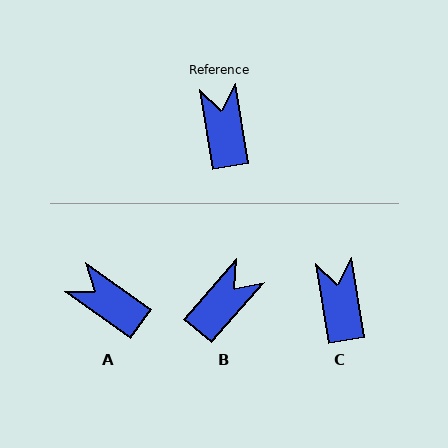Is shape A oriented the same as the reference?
No, it is off by about 46 degrees.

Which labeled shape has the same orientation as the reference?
C.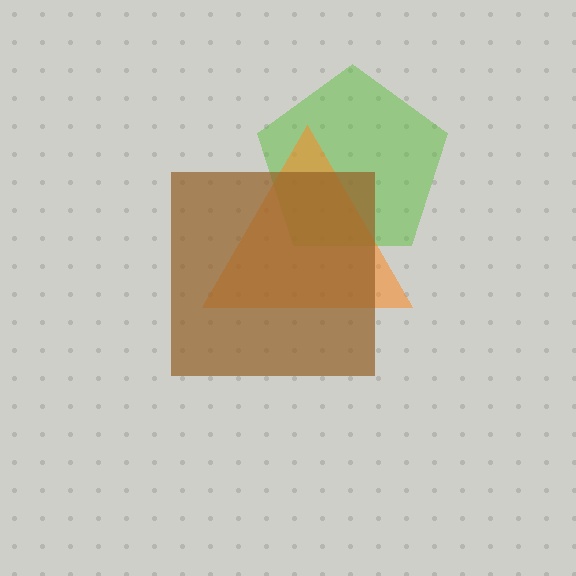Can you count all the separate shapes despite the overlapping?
Yes, there are 3 separate shapes.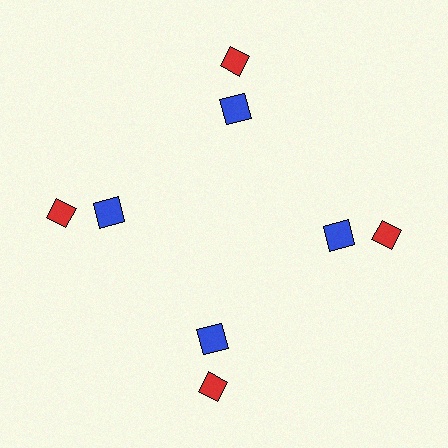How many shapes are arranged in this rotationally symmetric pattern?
There are 8 shapes, arranged in 4 groups of 2.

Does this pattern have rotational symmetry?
Yes, this pattern has 4-fold rotational symmetry. It looks the same after rotating 90 degrees around the center.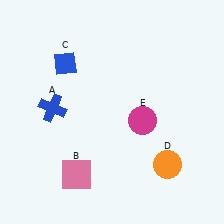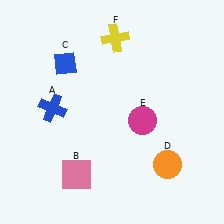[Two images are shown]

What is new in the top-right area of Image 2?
A yellow cross (F) was added in the top-right area of Image 2.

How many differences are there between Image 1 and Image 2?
There is 1 difference between the two images.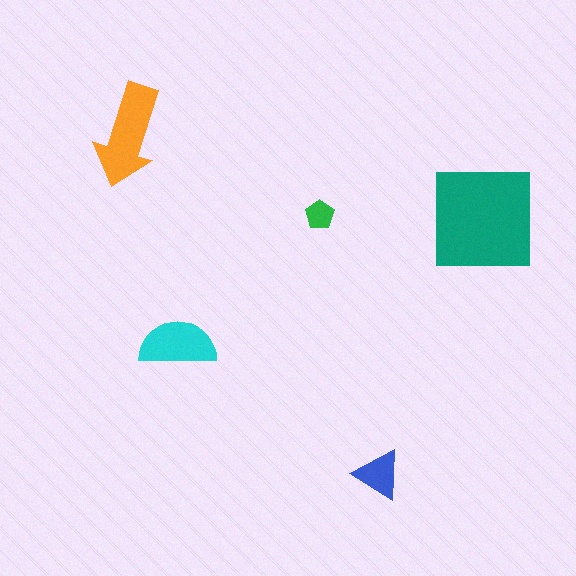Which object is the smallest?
The green pentagon.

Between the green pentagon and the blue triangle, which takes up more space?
The blue triangle.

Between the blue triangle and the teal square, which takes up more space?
The teal square.